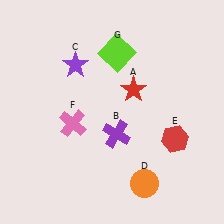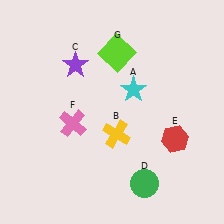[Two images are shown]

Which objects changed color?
A changed from red to cyan. B changed from purple to yellow. D changed from orange to green.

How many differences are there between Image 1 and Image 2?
There are 3 differences between the two images.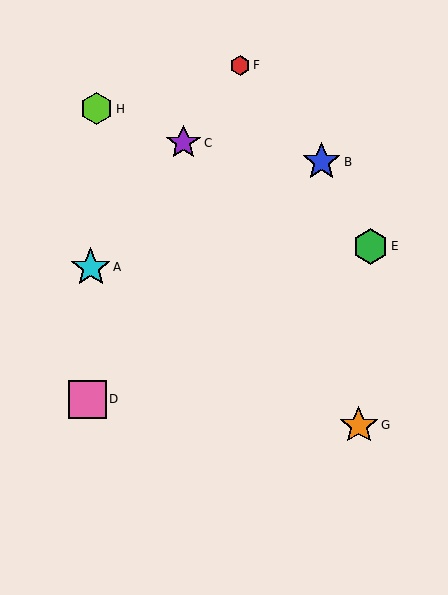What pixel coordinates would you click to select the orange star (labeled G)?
Click at (359, 425) to select the orange star G.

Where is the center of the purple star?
The center of the purple star is at (183, 143).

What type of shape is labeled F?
Shape F is a red hexagon.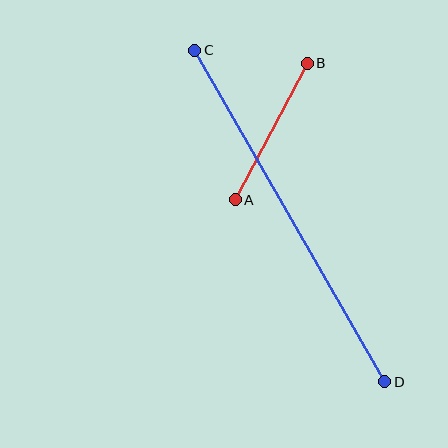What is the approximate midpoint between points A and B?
The midpoint is at approximately (271, 131) pixels.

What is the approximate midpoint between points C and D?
The midpoint is at approximately (290, 216) pixels.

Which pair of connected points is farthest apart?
Points C and D are farthest apart.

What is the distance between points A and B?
The distance is approximately 154 pixels.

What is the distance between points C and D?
The distance is approximately 382 pixels.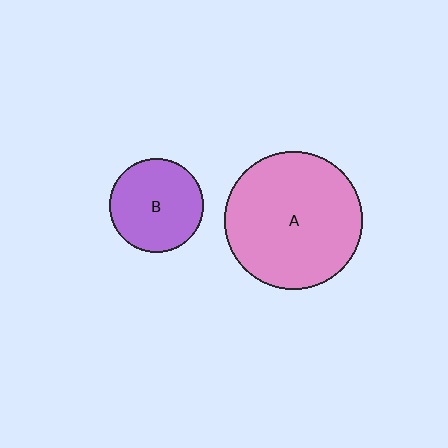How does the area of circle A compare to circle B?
Approximately 2.2 times.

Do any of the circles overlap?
No, none of the circles overlap.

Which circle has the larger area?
Circle A (pink).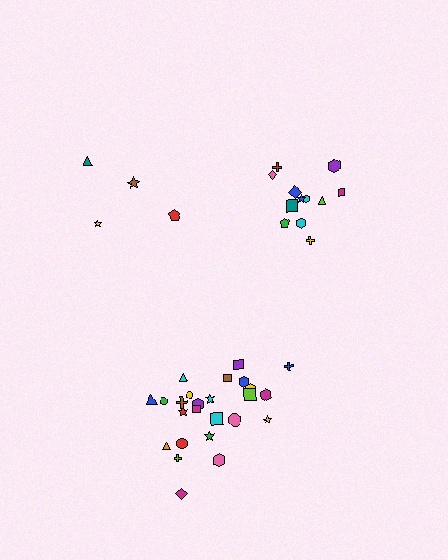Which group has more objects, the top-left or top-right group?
The top-right group.